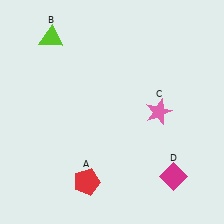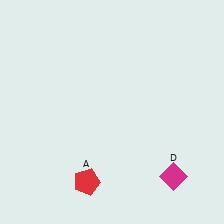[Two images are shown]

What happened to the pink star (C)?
The pink star (C) was removed in Image 2. It was in the top-right area of Image 1.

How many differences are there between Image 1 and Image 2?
There are 2 differences between the two images.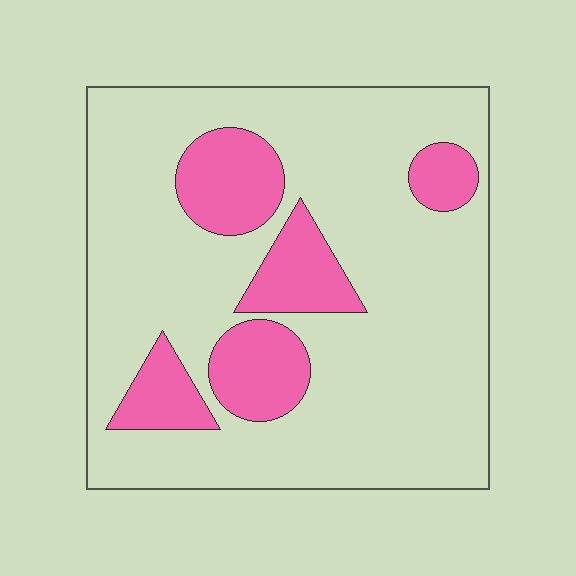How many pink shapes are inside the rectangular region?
5.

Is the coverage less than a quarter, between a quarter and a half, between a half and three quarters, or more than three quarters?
Less than a quarter.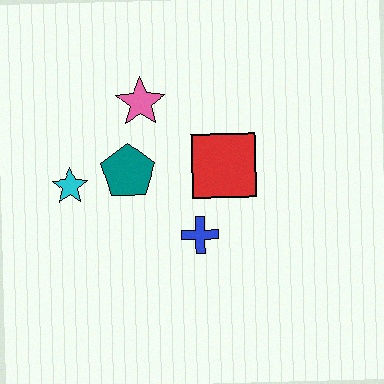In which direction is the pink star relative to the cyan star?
The pink star is above the cyan star.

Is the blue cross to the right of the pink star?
Yes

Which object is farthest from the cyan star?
The red square is farthest from the cyan star.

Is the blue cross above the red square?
No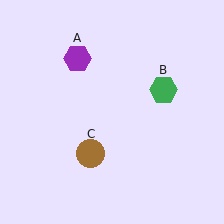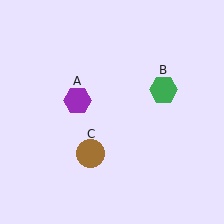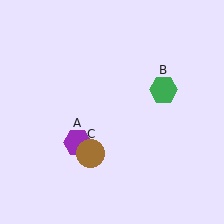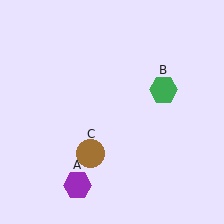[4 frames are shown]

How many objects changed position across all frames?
1 object changed position: purple hexagon (object A).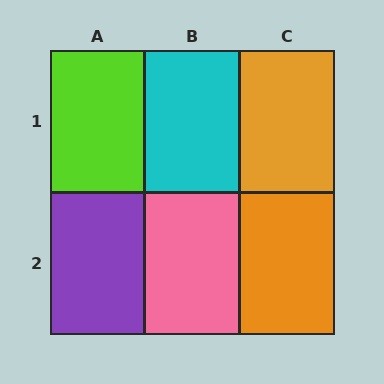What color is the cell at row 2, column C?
Orange.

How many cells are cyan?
1 cell is cyan.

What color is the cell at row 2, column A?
Purple.